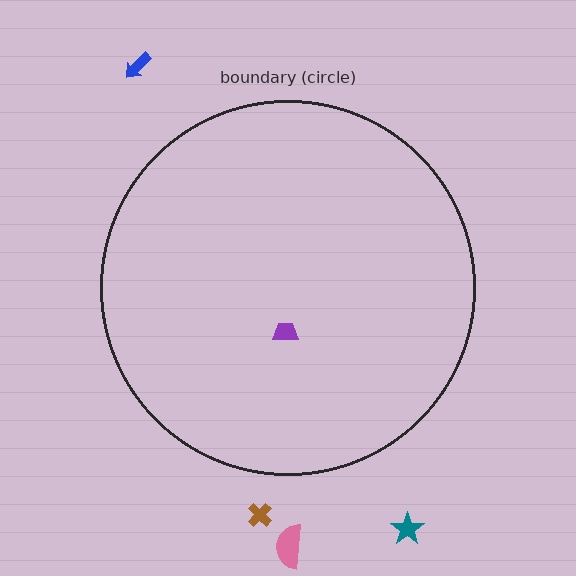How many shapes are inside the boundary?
1 inside, 4 outside.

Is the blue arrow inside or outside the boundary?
Outside.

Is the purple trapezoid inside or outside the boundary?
Inside.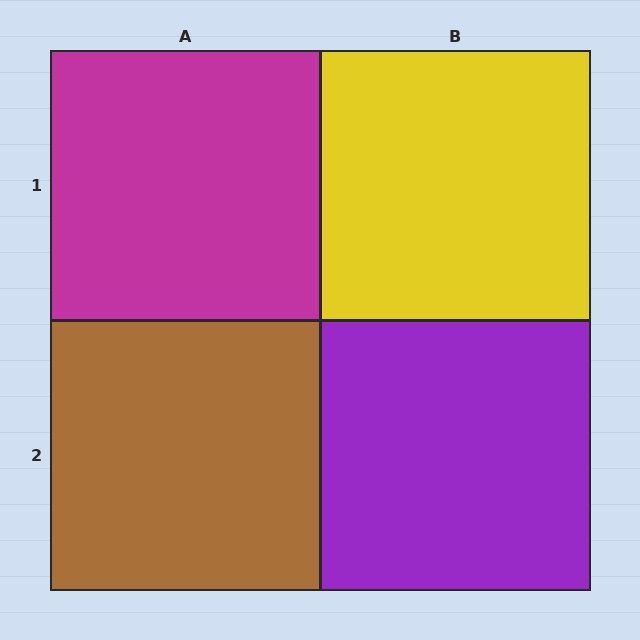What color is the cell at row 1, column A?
Magenta.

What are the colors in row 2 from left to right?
Brown, purple.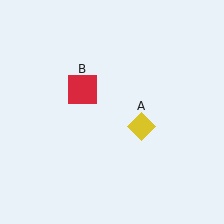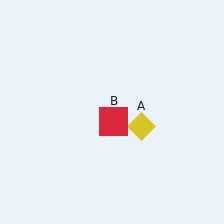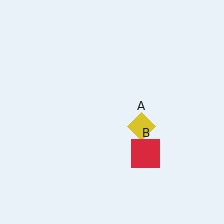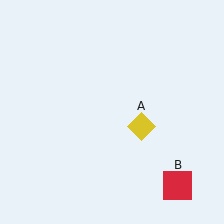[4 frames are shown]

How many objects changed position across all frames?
1 object changed position: red square (object B).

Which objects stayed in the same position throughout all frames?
Yellow diamond (object A) remained stationary.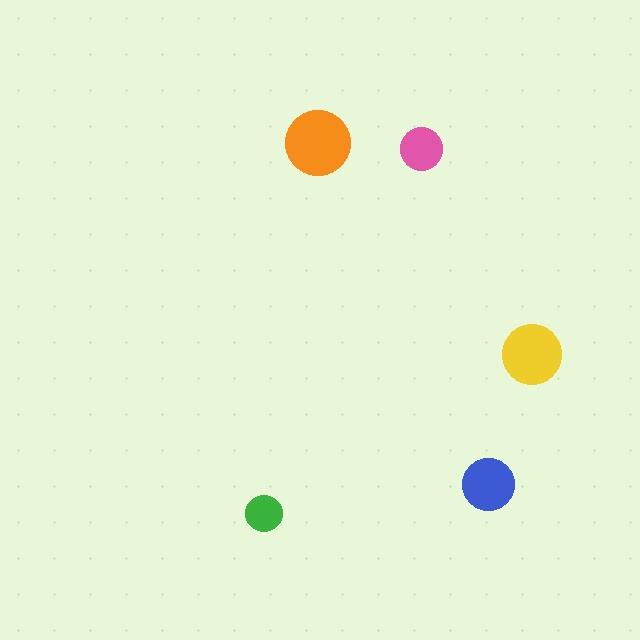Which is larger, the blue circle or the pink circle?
The blue one.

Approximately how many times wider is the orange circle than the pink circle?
About 1.5 times wider.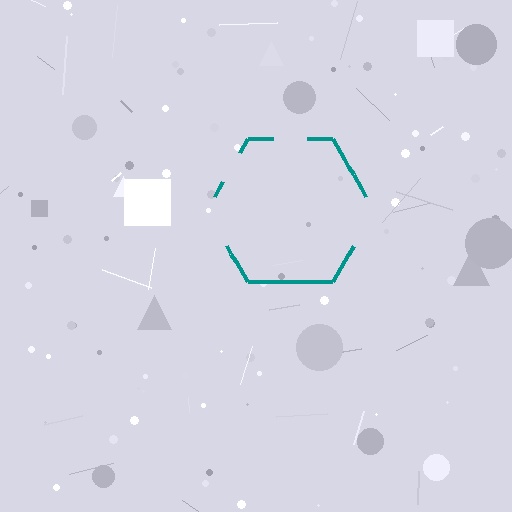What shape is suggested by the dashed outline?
The dashed outline suggests a hexagon.